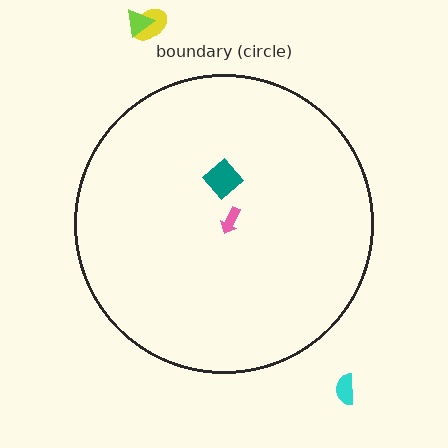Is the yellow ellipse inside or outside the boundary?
Outside.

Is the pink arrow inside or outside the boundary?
Inside.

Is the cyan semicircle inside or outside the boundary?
Outside.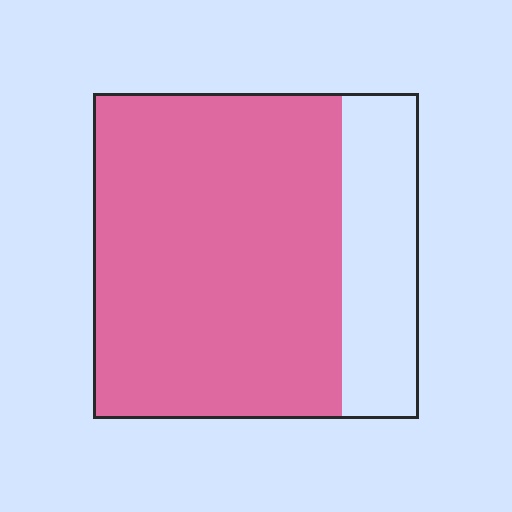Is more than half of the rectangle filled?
Yes.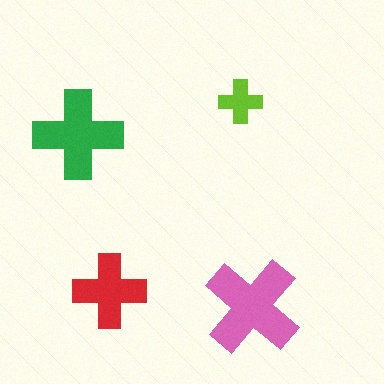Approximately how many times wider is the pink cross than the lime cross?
About 2 times wider.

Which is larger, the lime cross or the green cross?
The green one.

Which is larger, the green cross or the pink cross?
The pink one.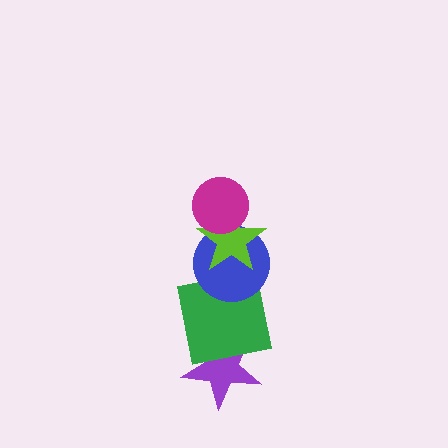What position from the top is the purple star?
The purple star is 5th from the top.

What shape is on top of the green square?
The blue circle is on top of the green square.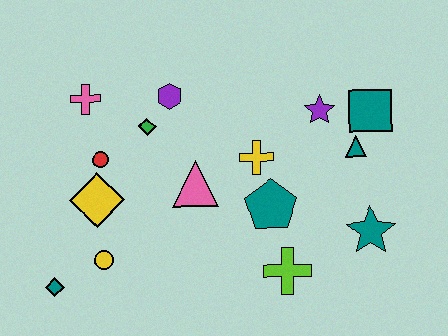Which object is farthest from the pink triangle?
The teal square is farthest from the pink triangle.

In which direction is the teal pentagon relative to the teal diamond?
The teal pentagon is to the right of the teal diamond.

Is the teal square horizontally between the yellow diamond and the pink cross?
No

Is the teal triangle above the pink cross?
No